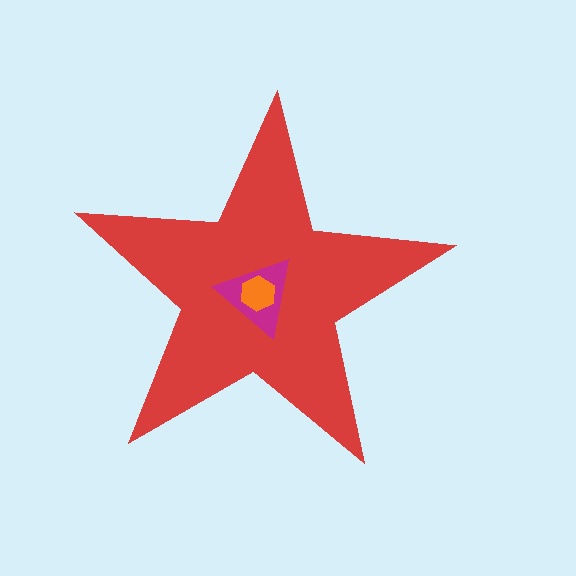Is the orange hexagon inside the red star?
Yes.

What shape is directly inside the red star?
The magenta triangle.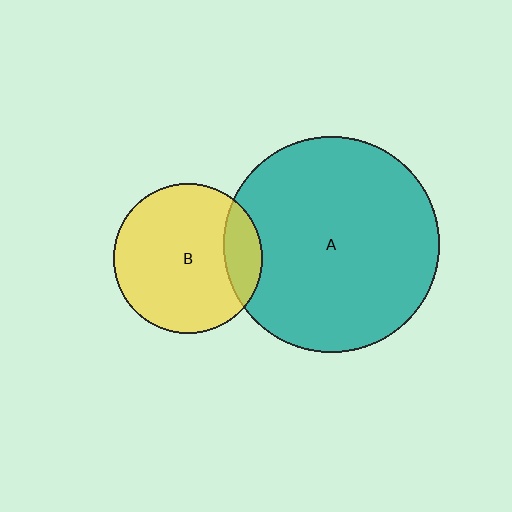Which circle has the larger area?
Circle A (teal).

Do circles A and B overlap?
Yes.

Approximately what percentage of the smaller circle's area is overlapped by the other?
Approximately 15%.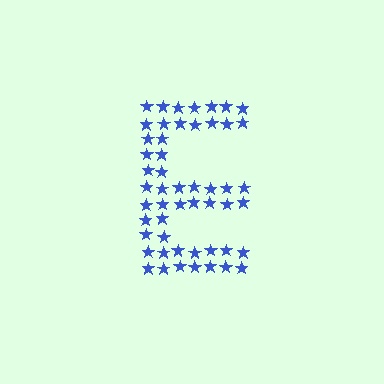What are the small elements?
The small elements are stars.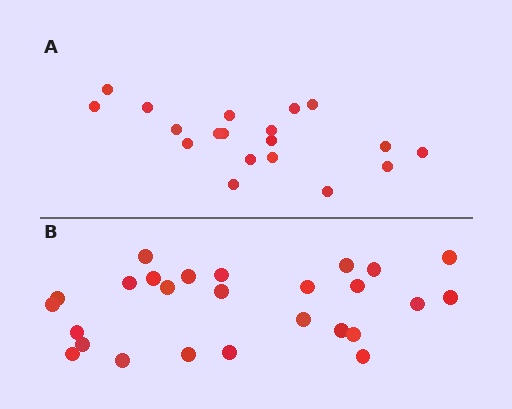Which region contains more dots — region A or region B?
Region B (the bottom region) has more dots.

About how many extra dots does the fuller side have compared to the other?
Region B has roughly 8 or so more dots than region A.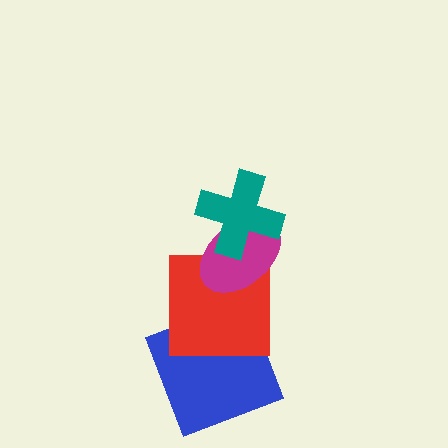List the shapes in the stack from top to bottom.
From top to bottom: the teal cross, the magenta ellipse, the red square, the blue square.